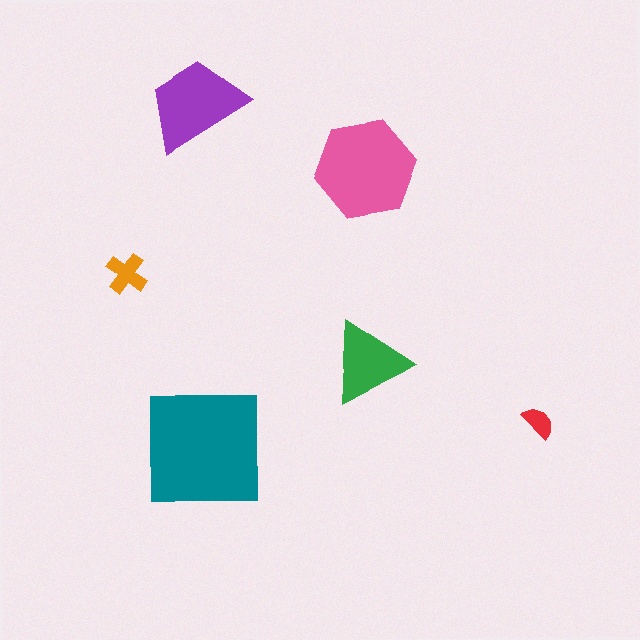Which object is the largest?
The teal square.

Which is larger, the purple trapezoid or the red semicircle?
The purple trapezoid.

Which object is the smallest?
The red semicircle.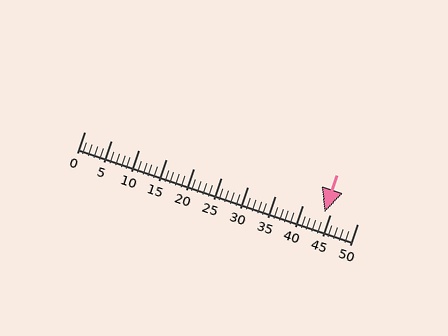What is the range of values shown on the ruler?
The ruler shows values from 0 to 50.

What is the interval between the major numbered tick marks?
The major tick marks are spaced 5 units apart.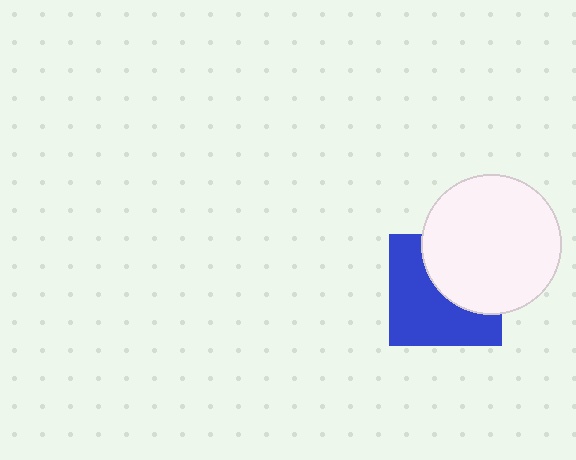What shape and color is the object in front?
The object in front is a white circle.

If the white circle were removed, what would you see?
You would see the complete blue square.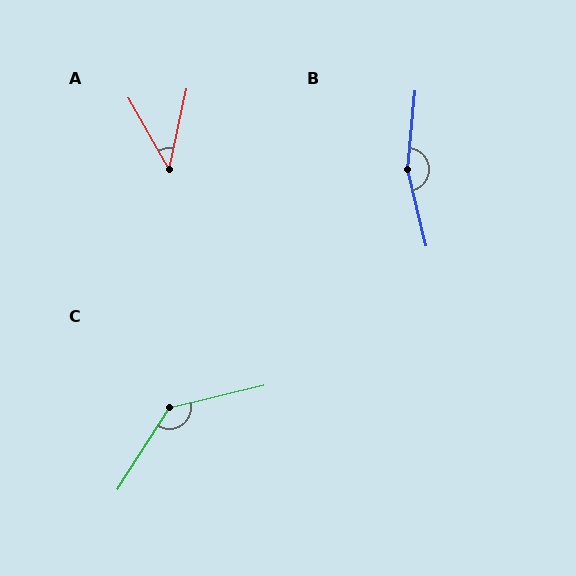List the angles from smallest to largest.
A (42°), C (136°), B (161°).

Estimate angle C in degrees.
Approximately 136 degrees.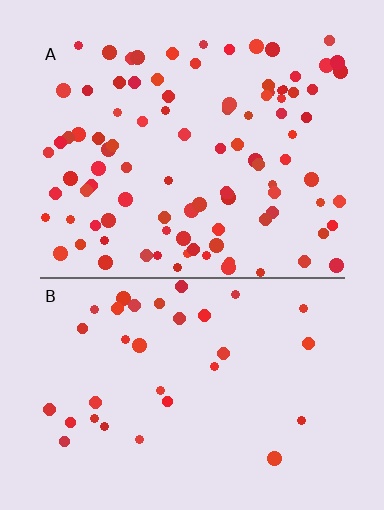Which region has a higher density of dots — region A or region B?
A (the top).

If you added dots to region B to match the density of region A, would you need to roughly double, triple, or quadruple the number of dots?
Approximately triple.